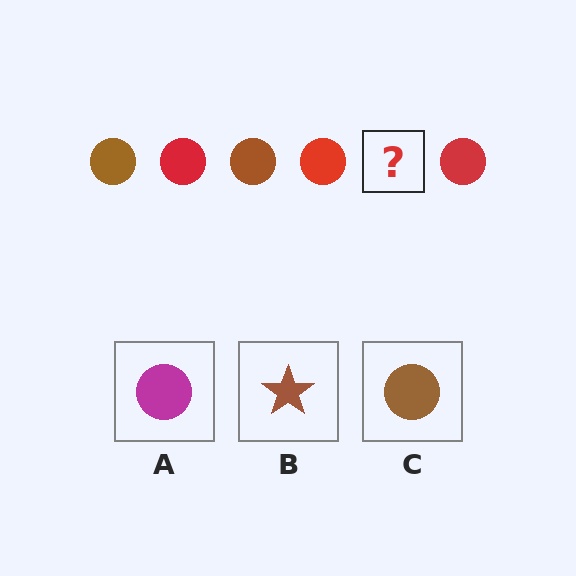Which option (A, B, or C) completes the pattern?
C.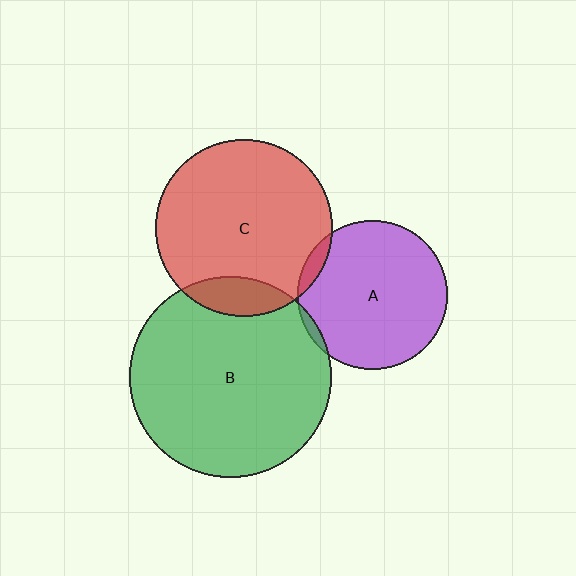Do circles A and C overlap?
Yes.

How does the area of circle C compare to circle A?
Approximately 1.4 times.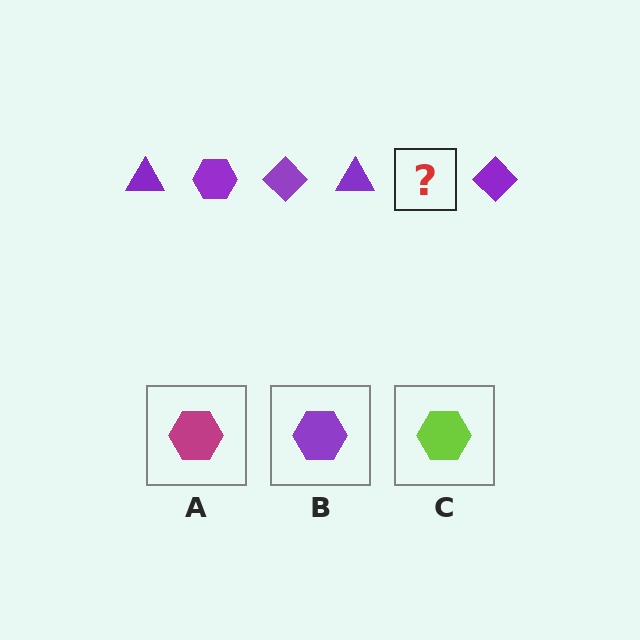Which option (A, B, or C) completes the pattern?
B.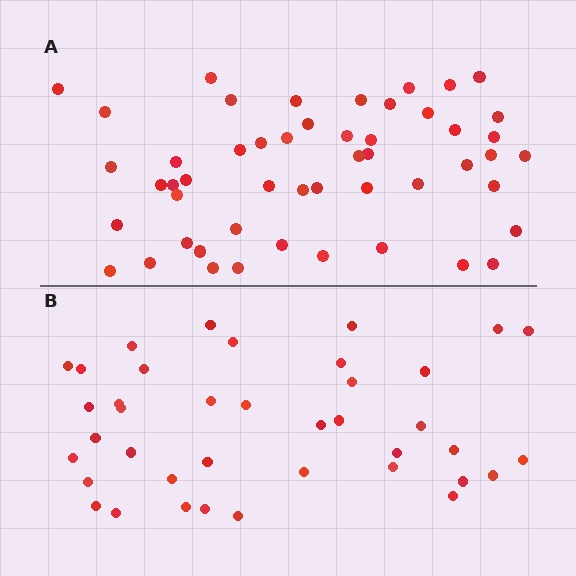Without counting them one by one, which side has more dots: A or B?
Region A (the top region) has more dots.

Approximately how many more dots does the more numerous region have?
Region A has roughly 12 or so more dots than region B.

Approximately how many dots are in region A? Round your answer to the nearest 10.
About 50 dots. (The exact count is 51, which rounds to 50.)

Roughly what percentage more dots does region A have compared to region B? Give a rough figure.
About 30% more.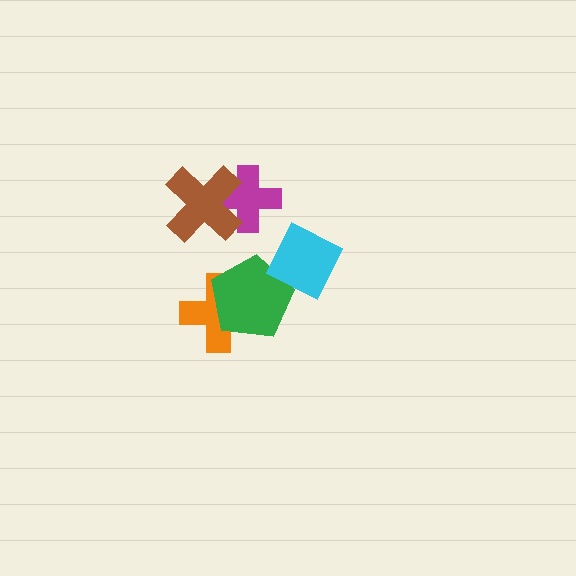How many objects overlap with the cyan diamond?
1 object overlaps with the cyan diamond.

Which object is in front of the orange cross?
The green pentagon is in front of the orange cross.